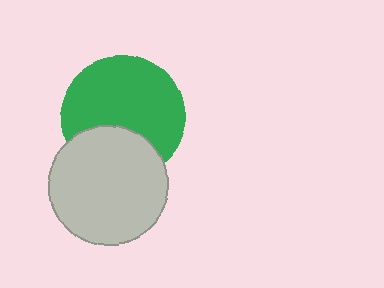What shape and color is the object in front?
The object in front is a light gray circle.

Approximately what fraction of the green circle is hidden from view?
Roughly 31% of the green circle is hidden behind the light gray circle.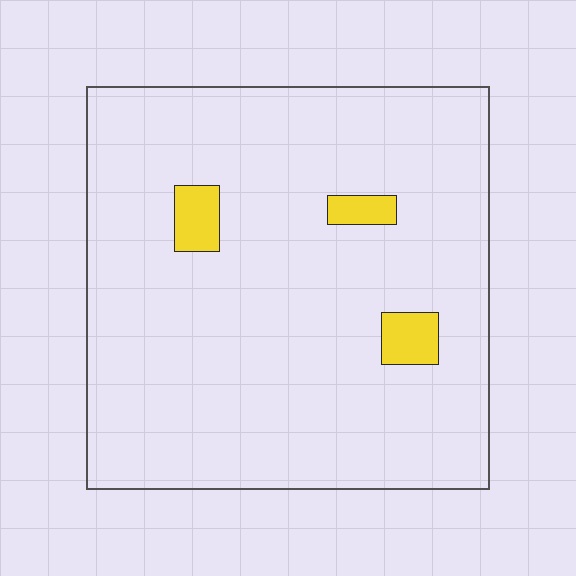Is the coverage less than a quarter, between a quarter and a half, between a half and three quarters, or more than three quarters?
Less than a quarter.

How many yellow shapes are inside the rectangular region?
3.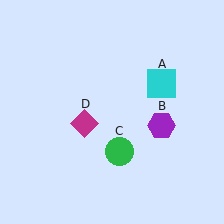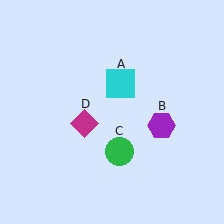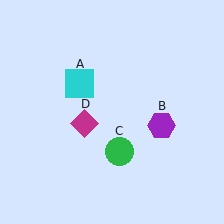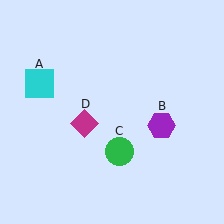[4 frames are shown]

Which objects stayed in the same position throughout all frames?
Purple hexagon (object B) and green circle (object C) and magenta diamond (object D) remained stationary.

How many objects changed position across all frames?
1 object changed position: cyan square (object A).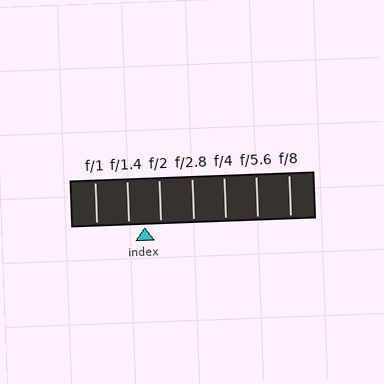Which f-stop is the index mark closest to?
The index mark is closest to f/2.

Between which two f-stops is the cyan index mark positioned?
The index mark is between f/1.4 and f/2.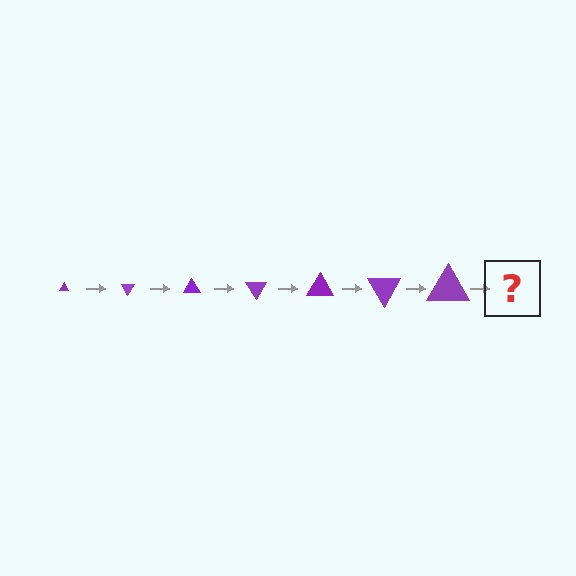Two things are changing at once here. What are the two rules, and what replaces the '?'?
The two rules are that the triangle grows larger each step and it rotates 60 degrees each step. The '?' should be a triangle, larger than the previous one and rotated 420 degrees from the start.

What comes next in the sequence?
The next element should be a triangle, larger than the previous one and rotated 420 degrees from the start.